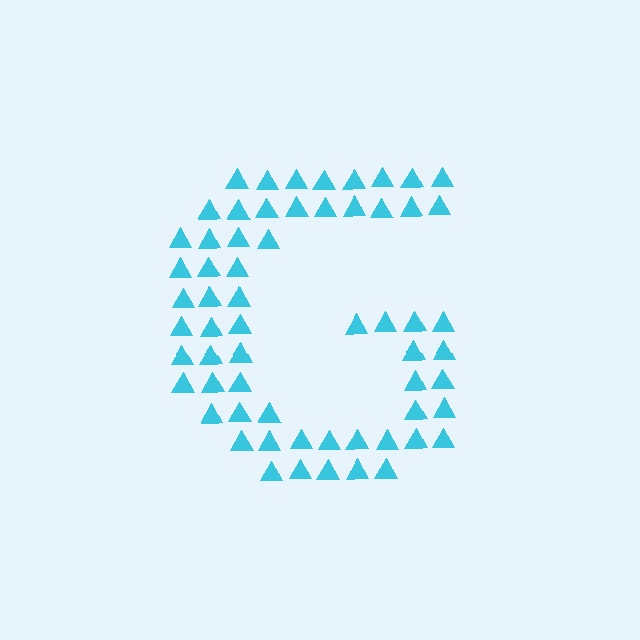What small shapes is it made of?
It is made of small triangles.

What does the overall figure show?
The overall figure shows the letter G.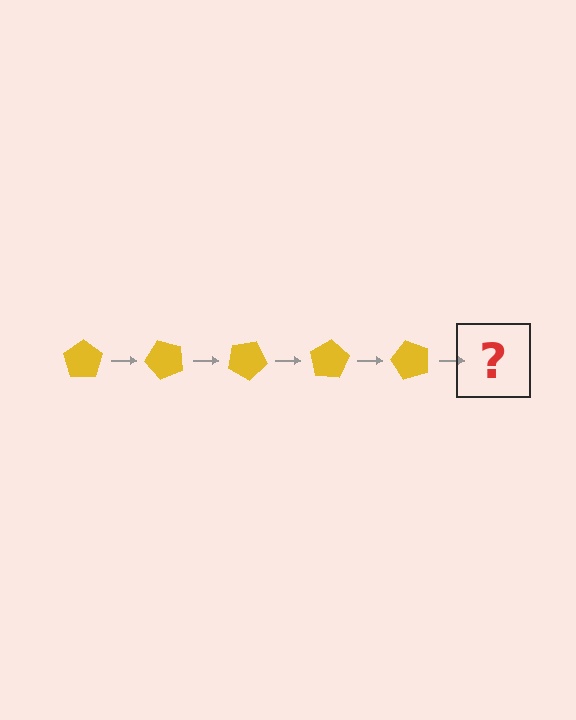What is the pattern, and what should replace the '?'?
The pattern is that the pentagon rotates 50 degrees each step. The '?' should be a yellow pentagon rotated 250 degrees.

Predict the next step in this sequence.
The next step is a yellow pentagon rotated 250 degrees.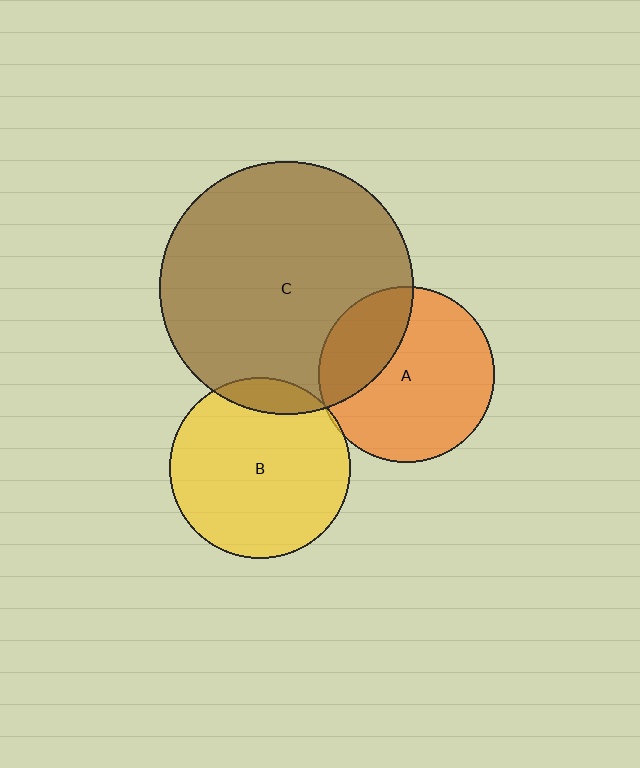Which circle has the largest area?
Circle C (brown).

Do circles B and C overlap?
Yes.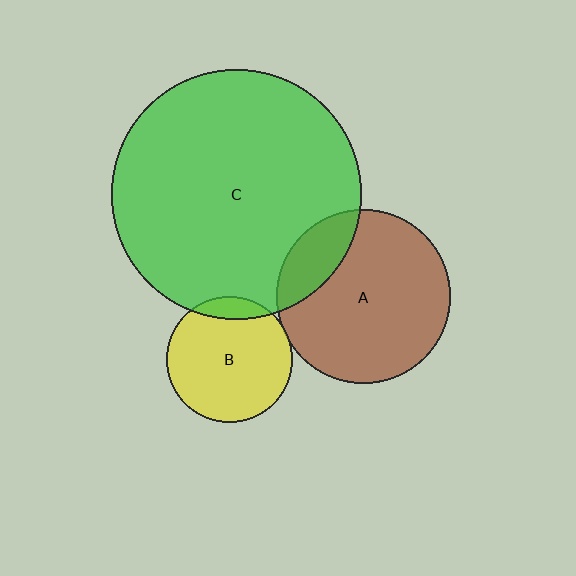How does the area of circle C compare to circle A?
Approximately 2.1 times.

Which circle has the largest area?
Circle C (green).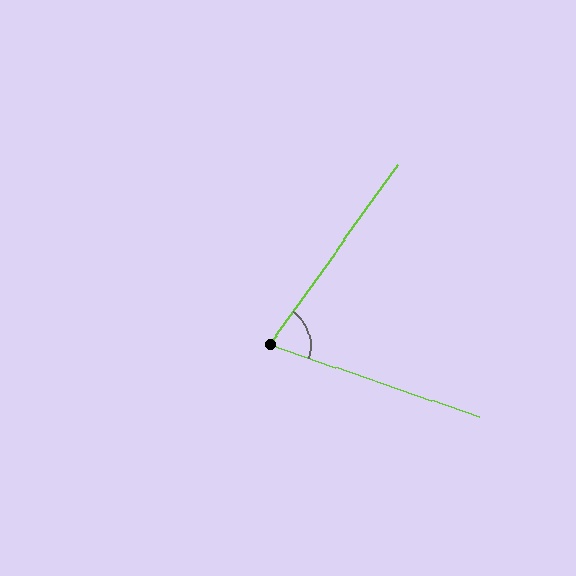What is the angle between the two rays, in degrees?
Approximately 73 degrees.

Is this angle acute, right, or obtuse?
It is acute.